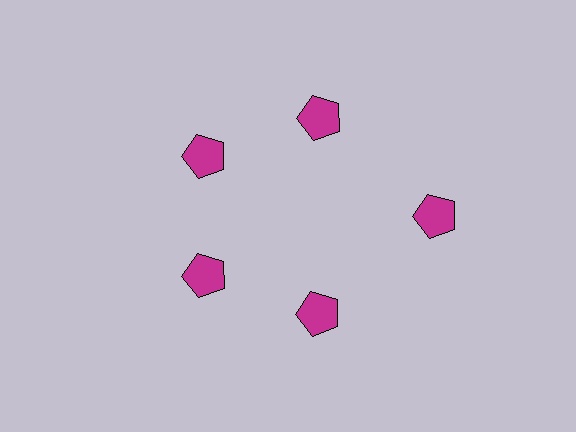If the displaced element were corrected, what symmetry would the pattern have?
It would have 5-fold rotational symmetry — the pattern would map onto itself every 72 degrees.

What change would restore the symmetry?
The symmetry would be restored by moving it inward, back onto the ring so that all 5 pentagons sit at equal angles and equal distance from the center.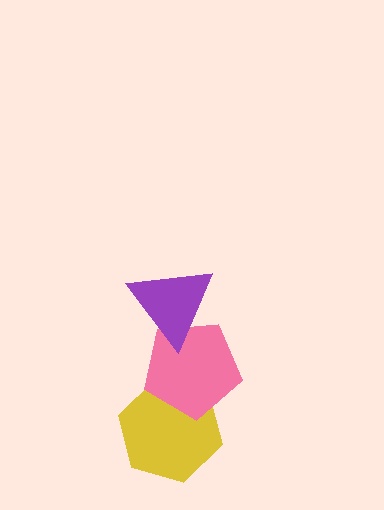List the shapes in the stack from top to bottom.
From top to bottom: the purple triangle, the pink pentagon, the yellow hexagon.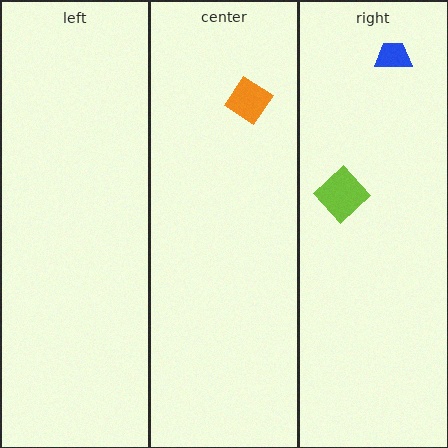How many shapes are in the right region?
2.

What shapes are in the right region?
The lime diamond, the blue trapezoid.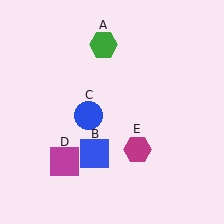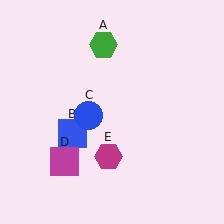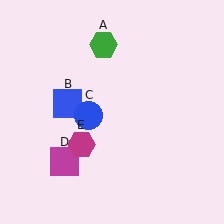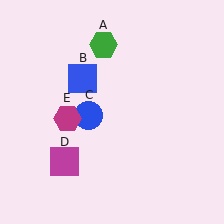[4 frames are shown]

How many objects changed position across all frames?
2 objects changed position: blue square (object B), magenta hexagon (object E).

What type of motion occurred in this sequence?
The blue square (object B), magenta hexagon (object E) rotated clockwise around the center of the scene.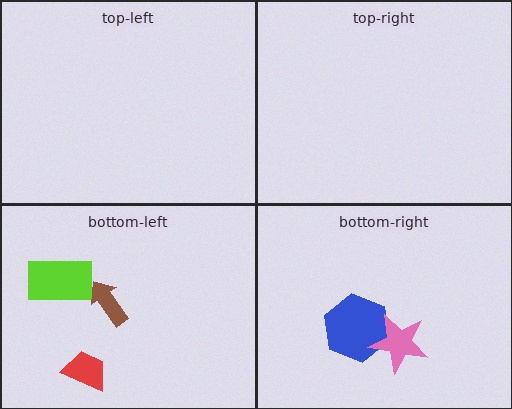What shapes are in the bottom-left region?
The lime rectangle, the red trapezoid, the brown arrow.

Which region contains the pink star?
The bottom-right region.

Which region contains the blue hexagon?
The bottom-right region.